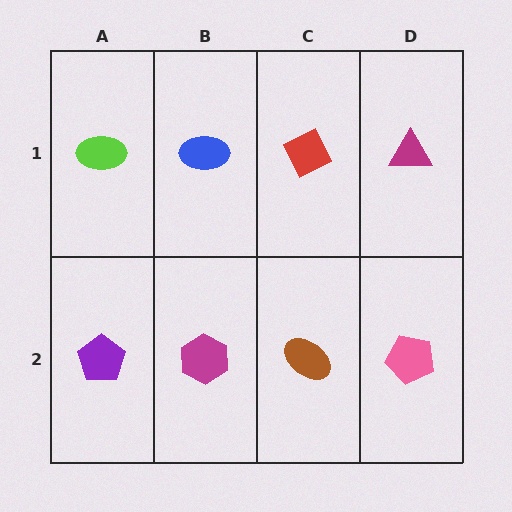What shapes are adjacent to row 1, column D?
A pink pentagon (row 2, column D), a red diamond (row 1, column C).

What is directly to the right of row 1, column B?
A red diamond.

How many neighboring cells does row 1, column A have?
2.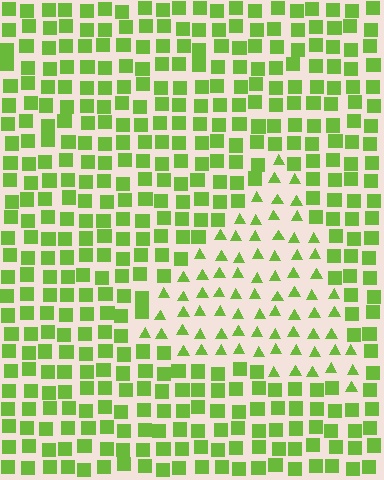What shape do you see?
I see a triangle.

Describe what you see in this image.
The image is filled with small lime elements arranged in a uniform grid. A triangle-shaped region contains triangles, while the surrounding area contains squares. The boundary is defined purely by the change in element shape.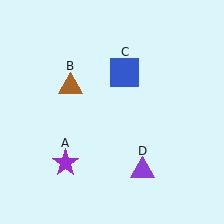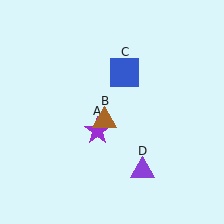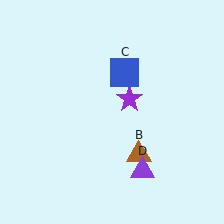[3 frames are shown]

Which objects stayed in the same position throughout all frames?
Blue square (object C) and purple triangle (object D) remained stationary.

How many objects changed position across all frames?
2 objects changed position: purple star (object A), brown triangle (object B).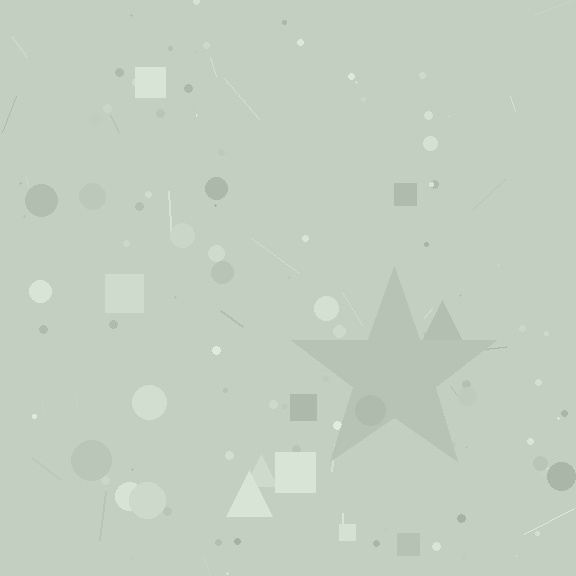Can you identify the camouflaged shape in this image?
The camouflaged shape is a star.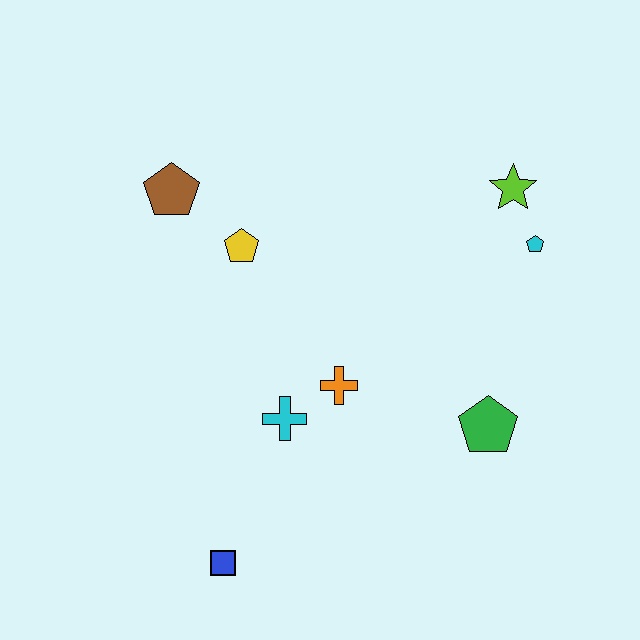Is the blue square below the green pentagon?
Yes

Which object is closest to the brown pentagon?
The yellow pentagon is closest to the brown pentagon.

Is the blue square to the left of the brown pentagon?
No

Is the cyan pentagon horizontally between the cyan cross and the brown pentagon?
No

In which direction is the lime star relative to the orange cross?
The lime star is above the orange cross.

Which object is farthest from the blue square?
The lime star is farthest from the blue square.